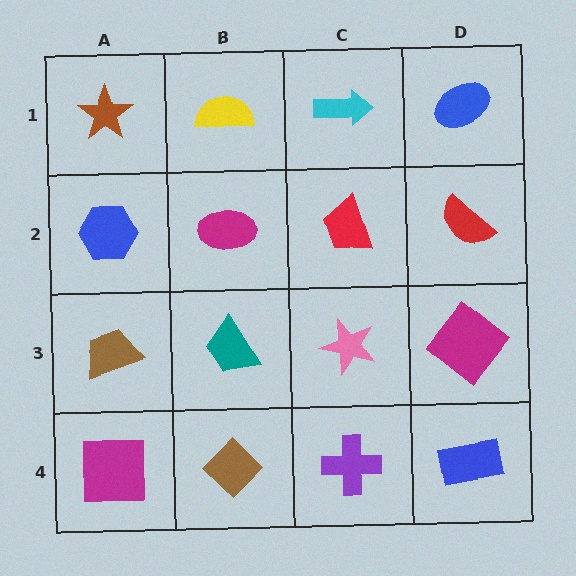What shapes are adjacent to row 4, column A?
A brown trapezoid (row 3, column A), a brown diamond (row 4, column B).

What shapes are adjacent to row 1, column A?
A blue hexagon (row 2, column A), a yellow semicircle (row 1, column B).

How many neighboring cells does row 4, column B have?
3.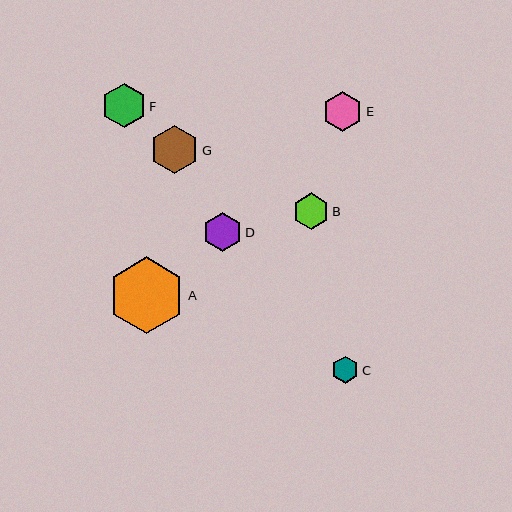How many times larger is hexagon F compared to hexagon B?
Hexagon F is approximately 1.2 times the size of hexagon B.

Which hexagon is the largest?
Hexagon A is the largest with a size of approximately 77 pixels.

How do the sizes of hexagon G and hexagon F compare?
Hexagon G and hexagon F are approximately the same size.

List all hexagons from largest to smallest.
From largest to smallest: A, G, F, E, D, B, C.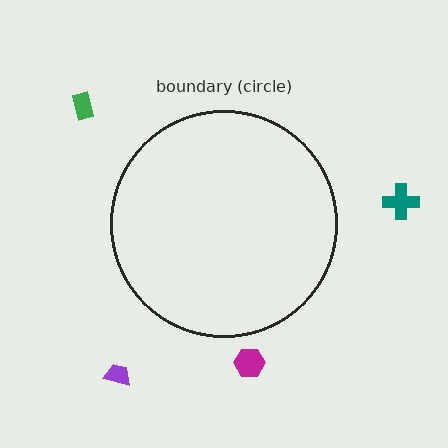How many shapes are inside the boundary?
0 inside, 4 outside.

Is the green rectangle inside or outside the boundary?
Outside.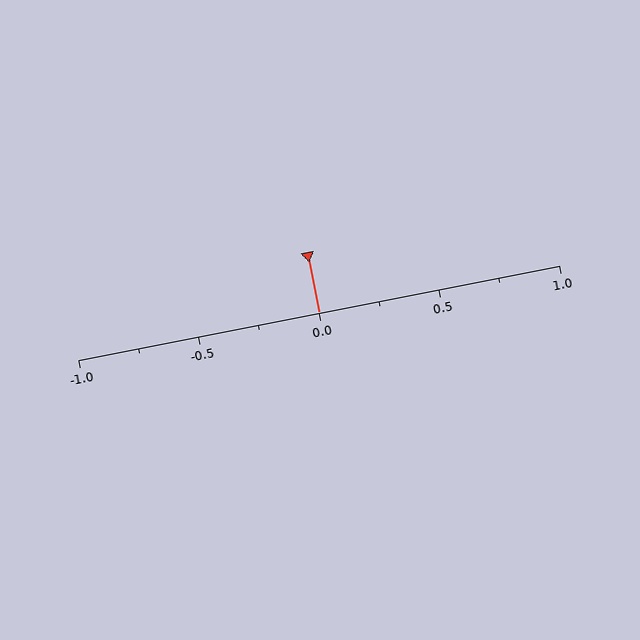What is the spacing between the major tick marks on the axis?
The major ticks are spaced 0.5 apart.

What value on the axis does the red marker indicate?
The marker indicates approximately 0.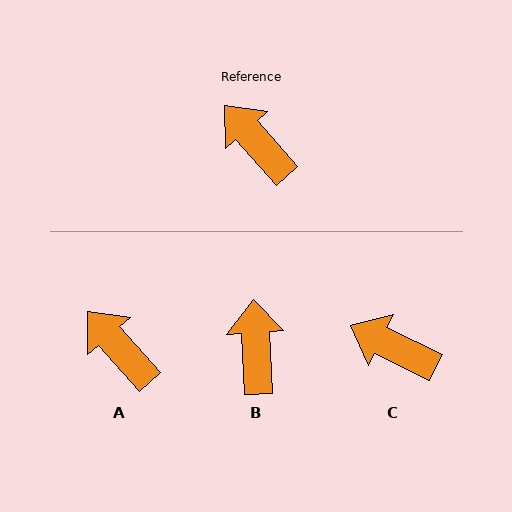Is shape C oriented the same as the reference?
No, it is off by about 22 degrees.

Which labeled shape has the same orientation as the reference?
A.